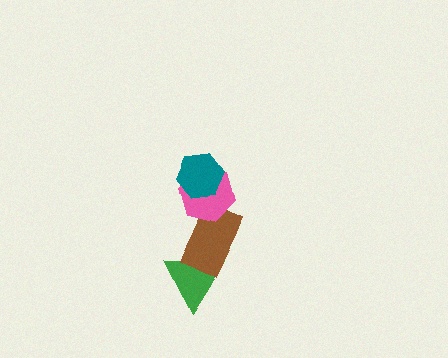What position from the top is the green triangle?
The green triangle is 4th from the top.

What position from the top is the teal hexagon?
The teal hexagon is 1st from the top.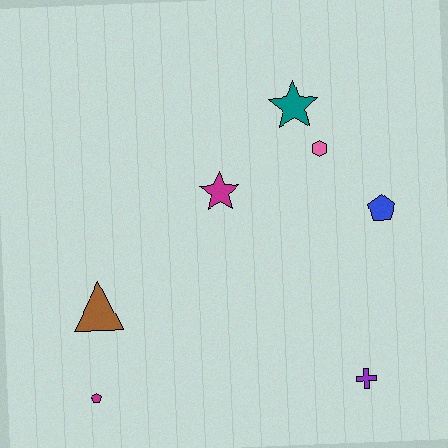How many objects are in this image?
There are 7 objects.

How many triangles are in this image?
There is 1 triangle.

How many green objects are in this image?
There are no green objects.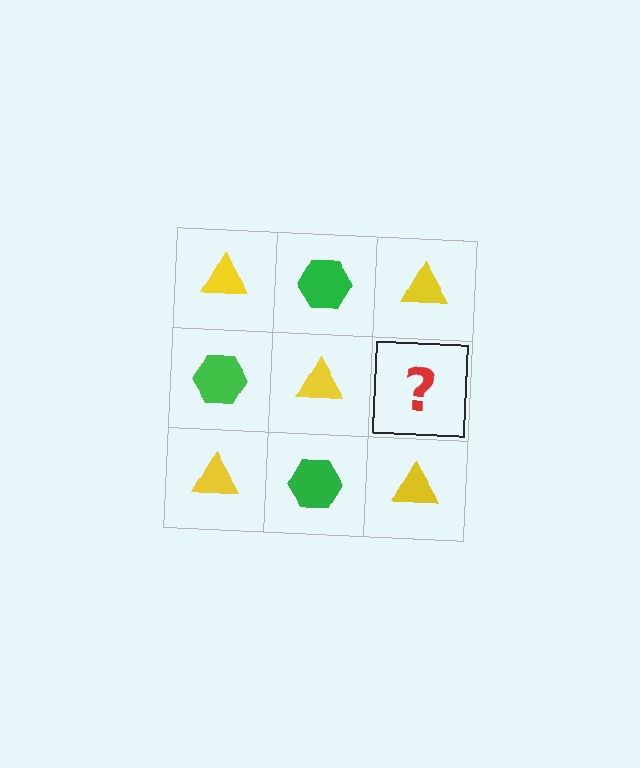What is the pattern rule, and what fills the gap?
The rule is that it alternates yellow triangle and green hexagon in a checkerboard pattern. The gap should be filled with a green hexagon.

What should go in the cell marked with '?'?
The missing cell should contain a green hexagon.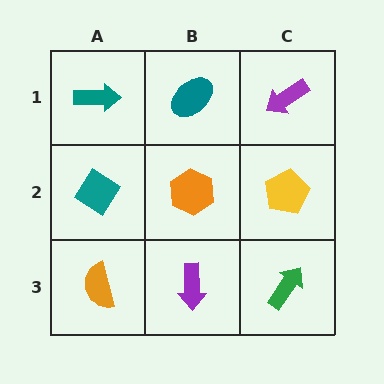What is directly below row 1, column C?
A yellow pentagon.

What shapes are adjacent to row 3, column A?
A teal diamond (row 2, column A), a purple arrow (row 3, column B).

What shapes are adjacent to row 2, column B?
A teal ellipse (row 1, column B), a purple arrow (row 3, column B), a teal diamond (row 2, column A), a yellow pentagon (row 2, column C).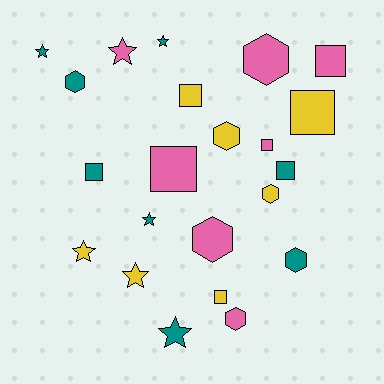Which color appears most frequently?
Teal, with 8 objects.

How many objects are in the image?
There are 22 objects.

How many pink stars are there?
There is 1 pink star.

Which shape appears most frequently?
Square, with 8 objects.